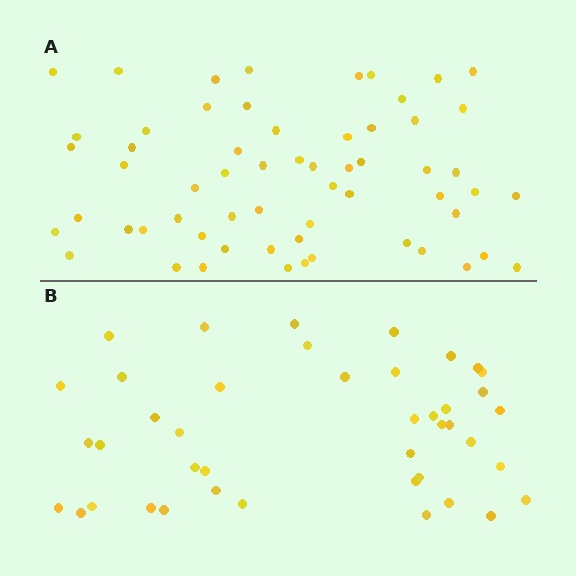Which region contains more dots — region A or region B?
Region A (the top region) has more dots.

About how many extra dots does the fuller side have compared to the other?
Region A has approximately 20 more dots than region B.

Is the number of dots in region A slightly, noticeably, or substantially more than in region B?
Region A has noticeably more, but not dramatically so. The ratio is roughly 1.4 to 1.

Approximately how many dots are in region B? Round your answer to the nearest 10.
About 40 dots. (The exact count is 42, which rounds to 40.)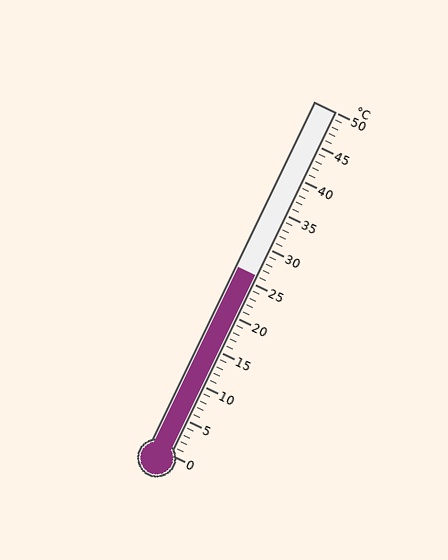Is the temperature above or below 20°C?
The temperature is above 20°C.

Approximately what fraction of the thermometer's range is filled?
The thermometer is filled to approximately 50% of its range.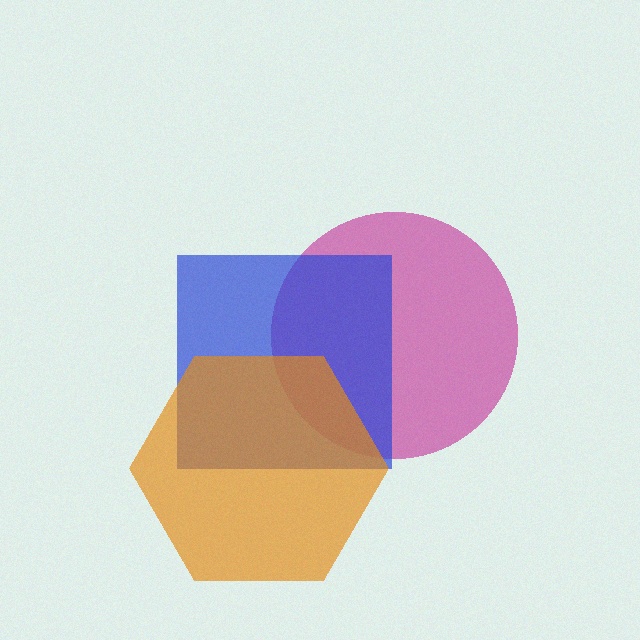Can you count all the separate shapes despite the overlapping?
Yes, there are 3 separate shapes.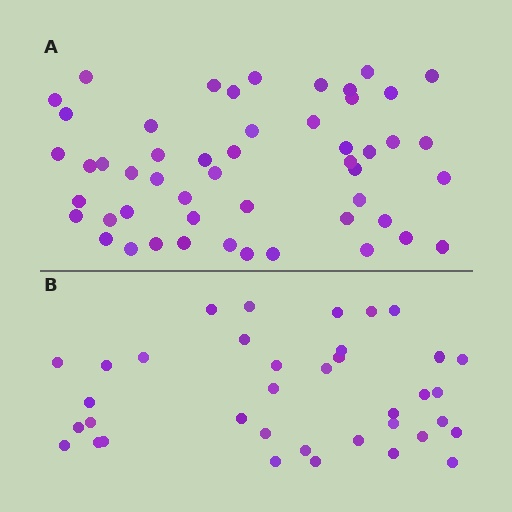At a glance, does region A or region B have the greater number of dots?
Region A (the top region) has more dots.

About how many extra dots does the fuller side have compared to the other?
Region A has approximately 15 more dots than region B.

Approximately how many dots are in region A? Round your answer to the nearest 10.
About 50 dots. (The exact count is 51, which rounds to 50.)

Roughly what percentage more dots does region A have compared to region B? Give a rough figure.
About 40% more.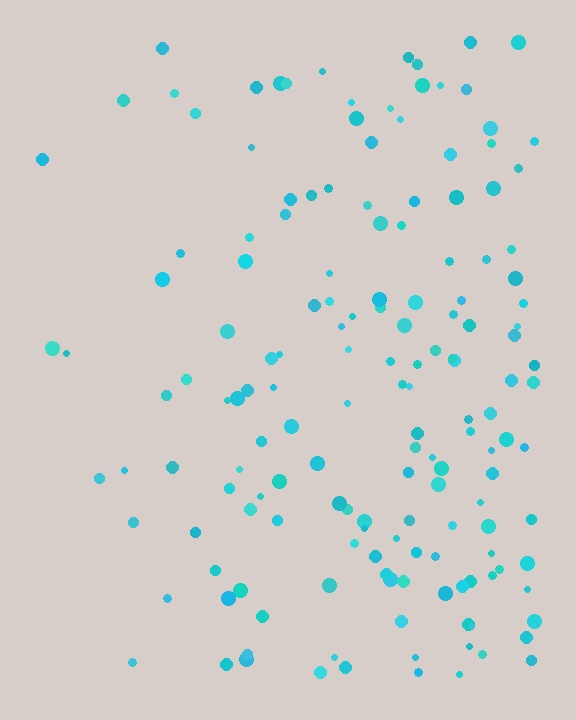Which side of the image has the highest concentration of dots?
The right.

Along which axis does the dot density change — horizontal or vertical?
Horizontal.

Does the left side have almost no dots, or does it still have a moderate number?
Still a moderate number, just noticeably fewer than the right.